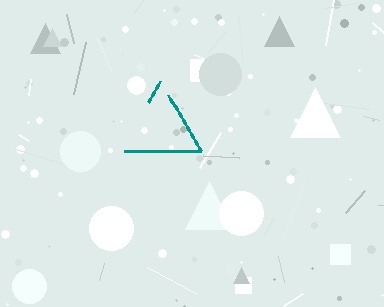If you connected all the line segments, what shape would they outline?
They would outline a triangle.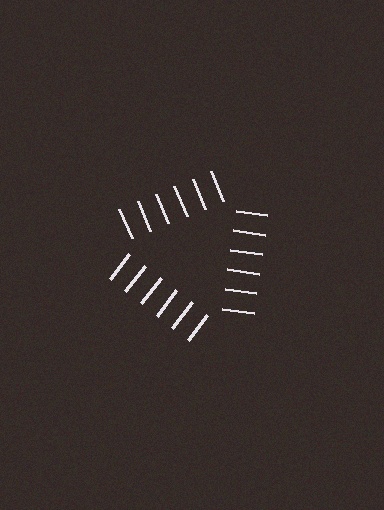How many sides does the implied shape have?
3 sides — the line-ends trace a triangle.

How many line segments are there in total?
18 — 6 along each of the 3 edges.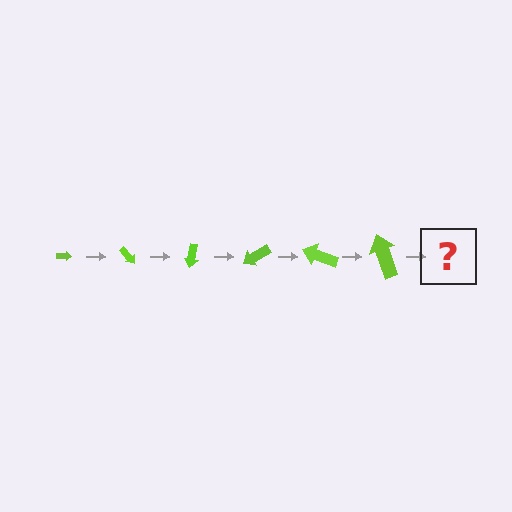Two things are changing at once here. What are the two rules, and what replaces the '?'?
The two rules are that the arrow grows larger each step and it rotates 50 degrees each step. The '?' should be an arrow, larger than the previous one and rotated 300 degrees from the start.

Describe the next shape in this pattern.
It should be an arrow, larger than the previous one and rotated 300 degrees from the start.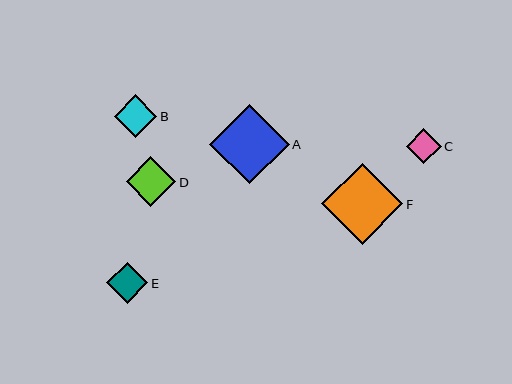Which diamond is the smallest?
Diamond C is the smallest with a size of approximately 35 pixels.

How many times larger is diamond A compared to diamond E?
Diamond A is approximately 1.9 times the size of diamond E.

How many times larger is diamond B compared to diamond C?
Diamond B is approximately 1.2 times the size of diamond C.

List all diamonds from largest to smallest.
From largest to smallest: F, A, D, B, E, C.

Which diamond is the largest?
Diamond F is the largest with a size of approximately 81 pixels.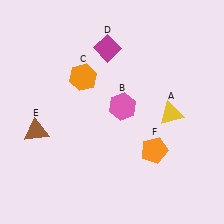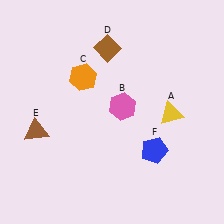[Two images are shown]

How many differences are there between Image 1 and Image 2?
There are 2 differences between the two images.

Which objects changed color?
D changed from magenta to brown. F changed from orange to blue.